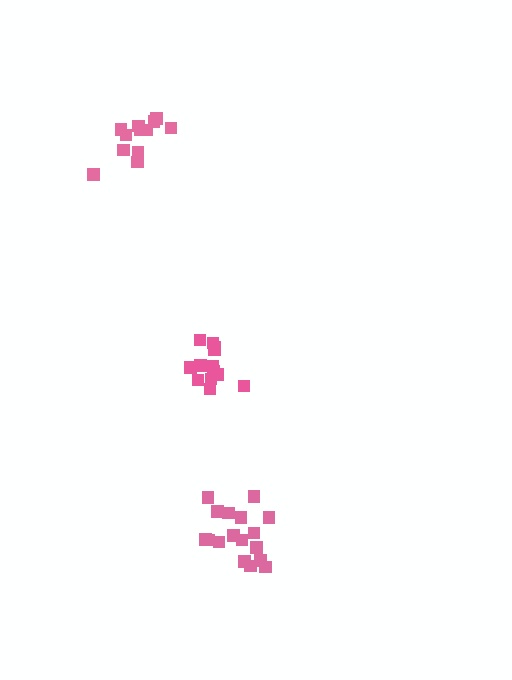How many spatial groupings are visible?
There are 3 spatial groupings.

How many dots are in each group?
Group 1: 12 dots, Group 2: 17 dots, Group 3: 13 dots (42 total).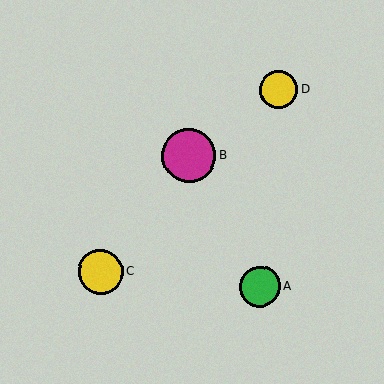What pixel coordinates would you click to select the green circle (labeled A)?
Click at (260, 287) to select the green circle A.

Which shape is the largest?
The magenta circle (labeled B) is the largest.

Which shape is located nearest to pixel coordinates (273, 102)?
The yellow circle (labeled D) at (279, 90) is nearest to that location.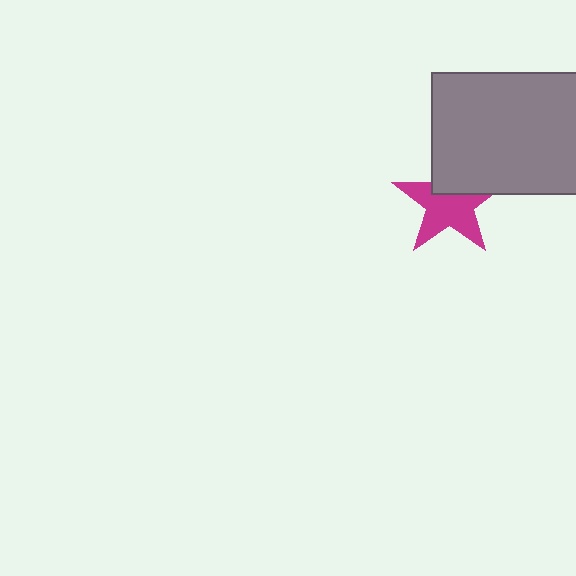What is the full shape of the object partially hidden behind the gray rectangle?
The partially hidden object is a magenta star.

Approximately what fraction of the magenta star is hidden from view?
Roughly 35% of the magenta star is hidden behind the gray rectangle.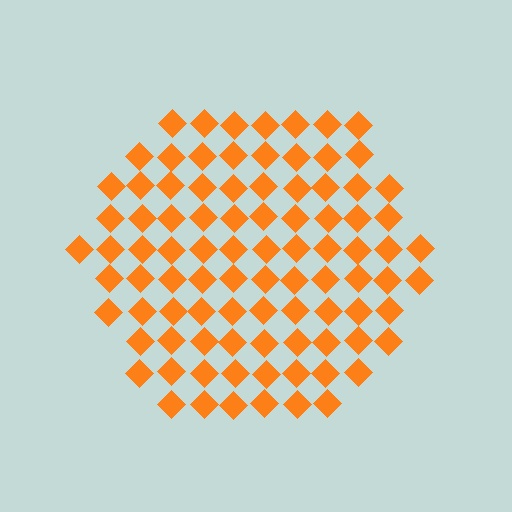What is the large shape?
The large shape is a hexagon.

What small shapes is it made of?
It is made of small diamonds.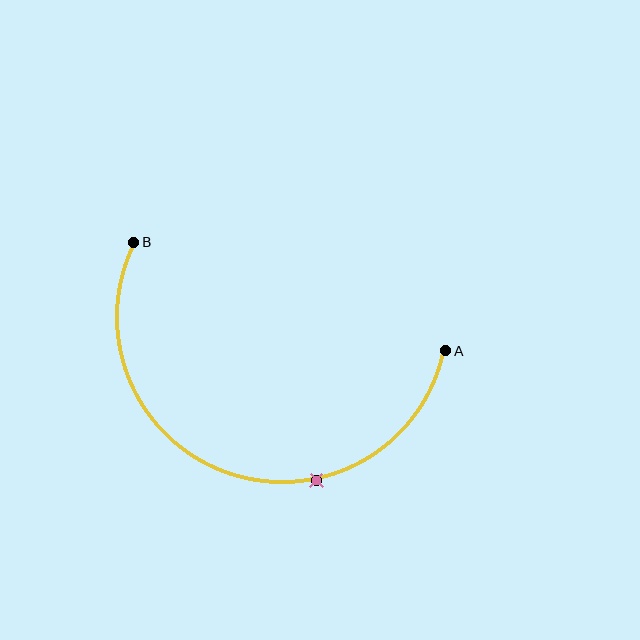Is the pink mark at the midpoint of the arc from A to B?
No. The pink mark lies on the arc but is closer to endpoint A. The arc midpoint would be at the point on the curve equidistant along the arc from both A and B.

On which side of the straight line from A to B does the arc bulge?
The arc bulges below the straight line connecting A and B.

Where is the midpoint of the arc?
The arc midpoint is the point on the curve farthest from the straight line joining A and B. It sits below that line.